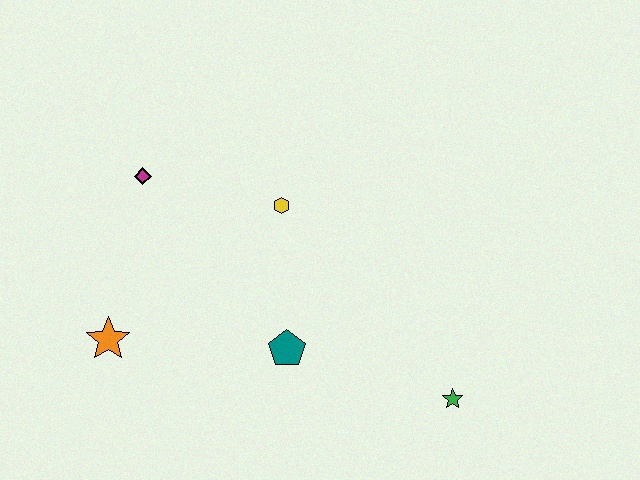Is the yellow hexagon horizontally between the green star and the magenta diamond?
Yes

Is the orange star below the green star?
No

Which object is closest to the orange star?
The magenta diamond is closest to the orange star.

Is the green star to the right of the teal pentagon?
Yes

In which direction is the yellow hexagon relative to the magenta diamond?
The yellow hexagon is to the right of the magenta diamond.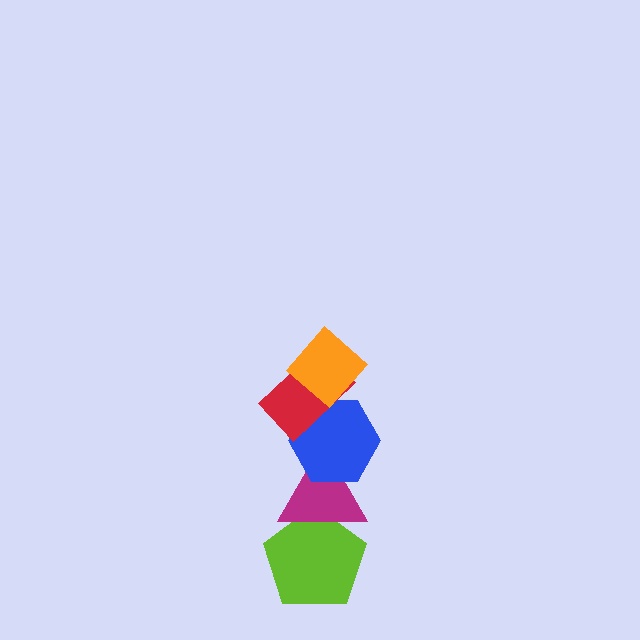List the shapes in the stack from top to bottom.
From top to bottom: the orange diamond, the red rectangle, the blue hexagon, the magenta triangle, the lime pentagon.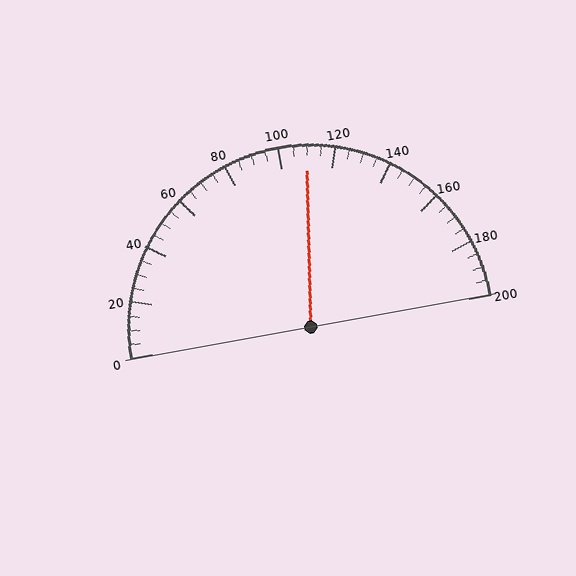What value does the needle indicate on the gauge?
The needle indicates approximately 110.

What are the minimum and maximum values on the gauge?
The gauge ranges from 0 to 200.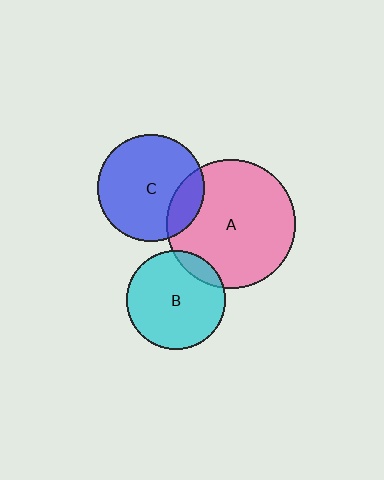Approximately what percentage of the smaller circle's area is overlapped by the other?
Approximately 10%.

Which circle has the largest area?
Circle A (pink).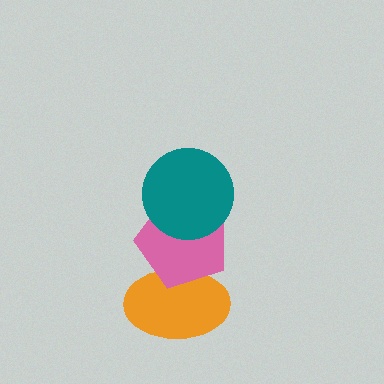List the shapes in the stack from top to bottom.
From top to bottom: the teal circle, the pink pentagon, the orange ellipse.